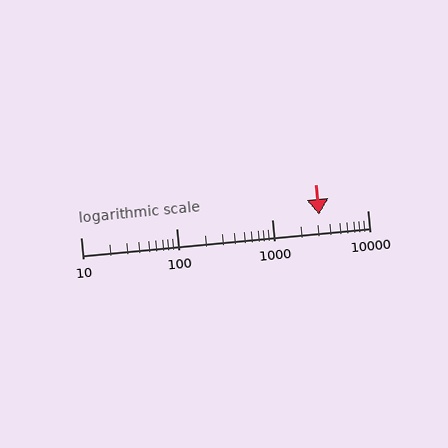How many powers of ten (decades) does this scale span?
The scale spans 3 decades, from 10 to 10000.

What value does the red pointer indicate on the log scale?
The pointer indicates approximately 3100.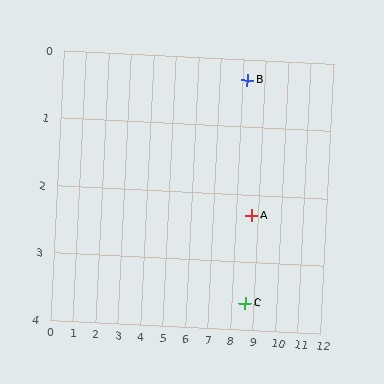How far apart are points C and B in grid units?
Points C and B are about 3.3 grid units apart.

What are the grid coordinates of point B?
Point B is at approximately (8.2, 0.3).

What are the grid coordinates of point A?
Point A is at approximately (8.7, 2.3).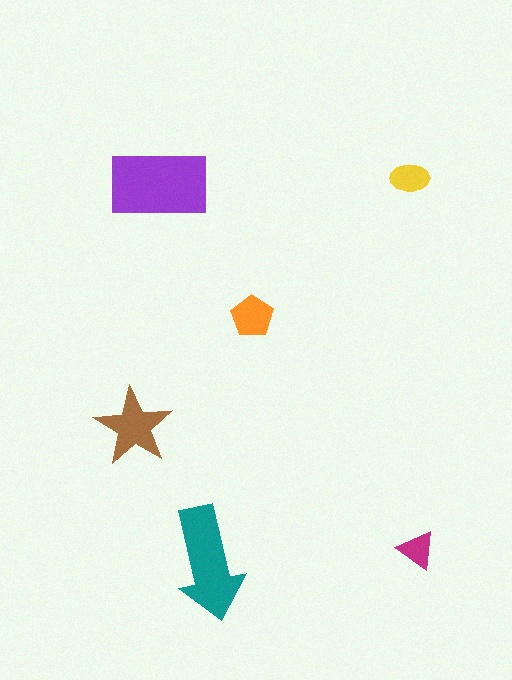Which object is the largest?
The purple rectangle.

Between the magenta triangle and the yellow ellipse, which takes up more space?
The yellow ellipse.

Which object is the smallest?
The magenta triangle.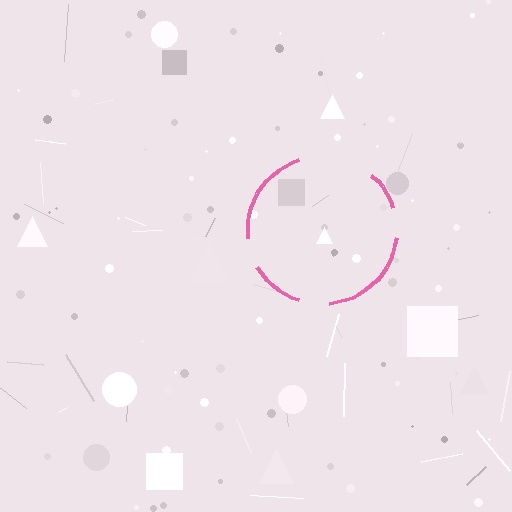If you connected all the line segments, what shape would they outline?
They would outline a circle.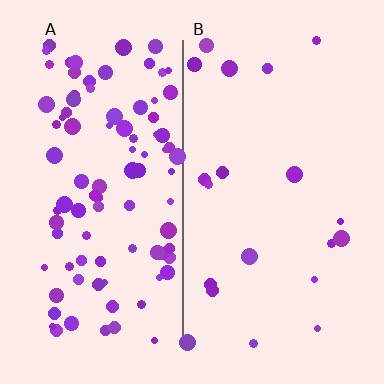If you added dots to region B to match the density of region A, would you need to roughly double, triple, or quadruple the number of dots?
Approximately quadruple.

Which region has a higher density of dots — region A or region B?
A (the left).